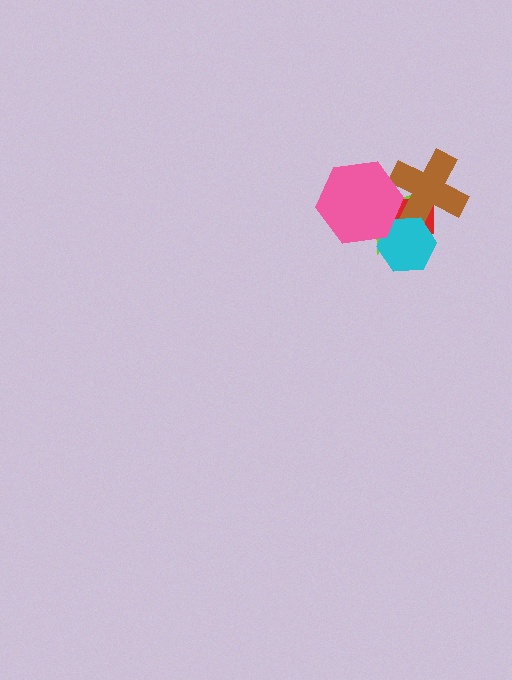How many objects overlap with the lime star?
4 objects overlap with the lime star.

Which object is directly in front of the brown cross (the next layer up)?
The cyan hexagon is directly in front of the brown cross.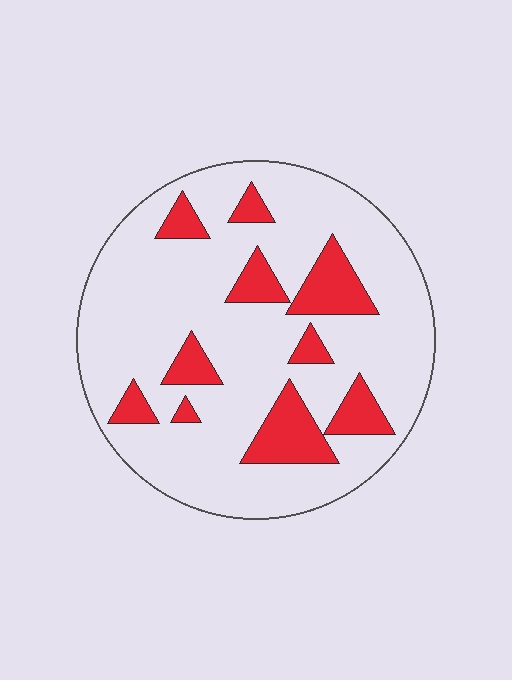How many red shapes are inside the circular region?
10.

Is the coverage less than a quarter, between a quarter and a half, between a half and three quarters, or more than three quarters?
Less than a quarter.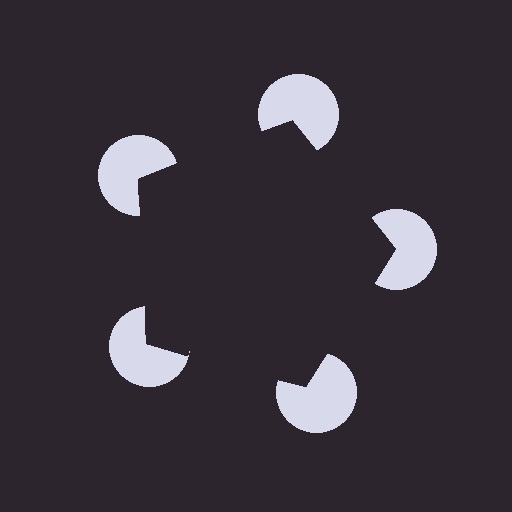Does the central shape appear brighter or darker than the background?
It typically appears slightly darker than the background, even though no actual brightness change is drawn.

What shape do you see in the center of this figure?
An illusory pentagon — its edges are inferred from the aligned wedge cuts in the pac-man discs, not physically drawn.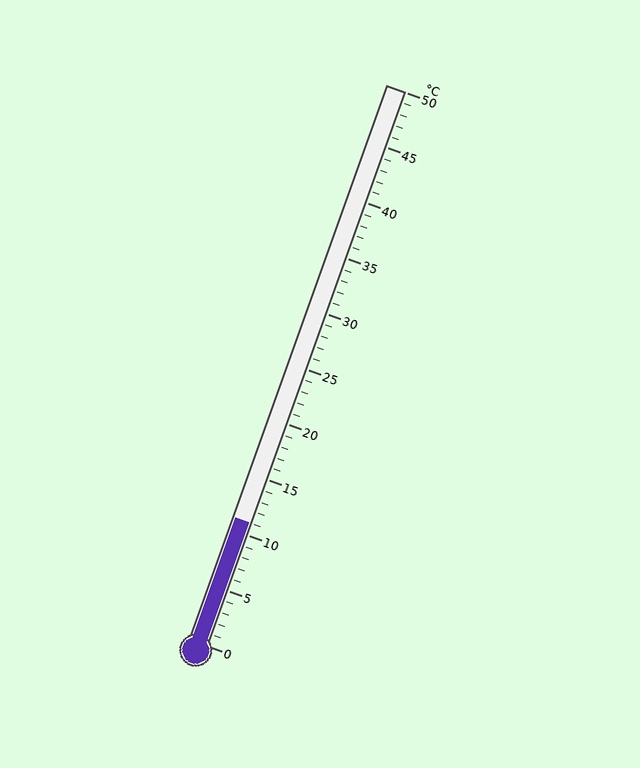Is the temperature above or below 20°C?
The temperature is below 20°C.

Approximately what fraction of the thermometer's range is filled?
The thermometer is filled to approximately 20% of its range.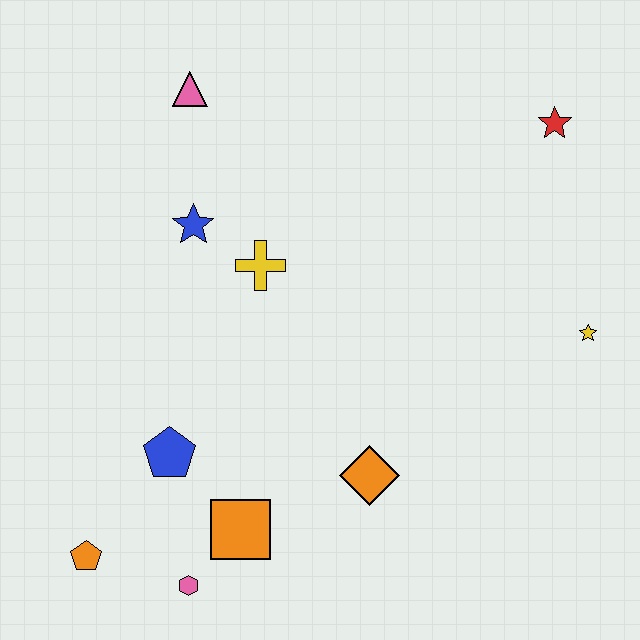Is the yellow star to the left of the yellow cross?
No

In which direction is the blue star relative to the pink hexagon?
The blue star is above the pink hexagon.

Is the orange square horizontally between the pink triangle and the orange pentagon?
No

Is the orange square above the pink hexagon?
Yes